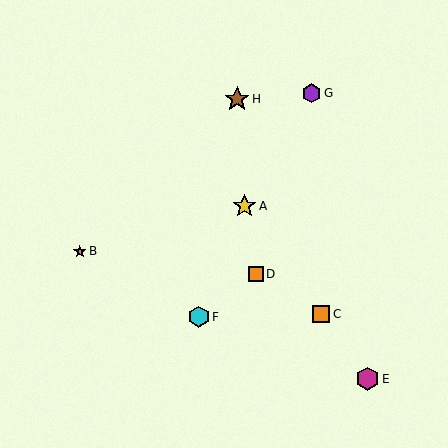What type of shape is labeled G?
Shape G is a purple hexagon.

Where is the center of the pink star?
The center of the pink star is at (80, 251).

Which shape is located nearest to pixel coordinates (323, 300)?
The orange square (labeled C) at (321, 314) is nearest to that location.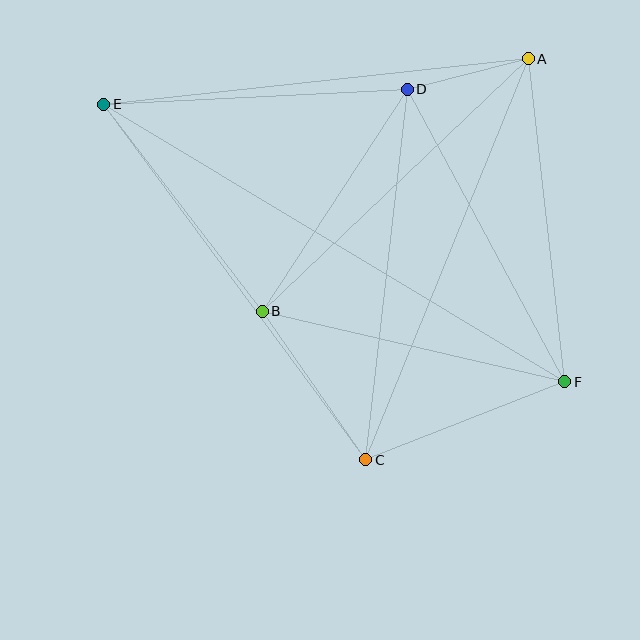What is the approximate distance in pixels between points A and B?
The distance between A and B is approximately 367 pixels.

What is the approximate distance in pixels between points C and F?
The distance between C and F is approximately 214 pixels.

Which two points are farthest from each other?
Points E and F are farthest from each other.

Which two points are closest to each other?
Points A and D are closest to each other.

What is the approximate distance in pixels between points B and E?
The distance between B and E is approximately 261 pixels.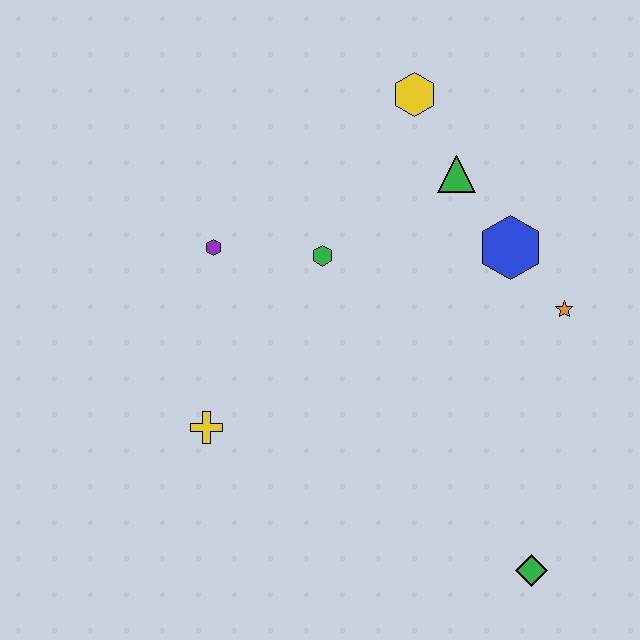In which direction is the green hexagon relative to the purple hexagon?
The green hexagon is to the right of the purple hexagon.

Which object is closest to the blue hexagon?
The orange star is closest to the blue hexagon.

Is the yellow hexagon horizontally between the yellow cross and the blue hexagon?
Yes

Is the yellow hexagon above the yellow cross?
Yes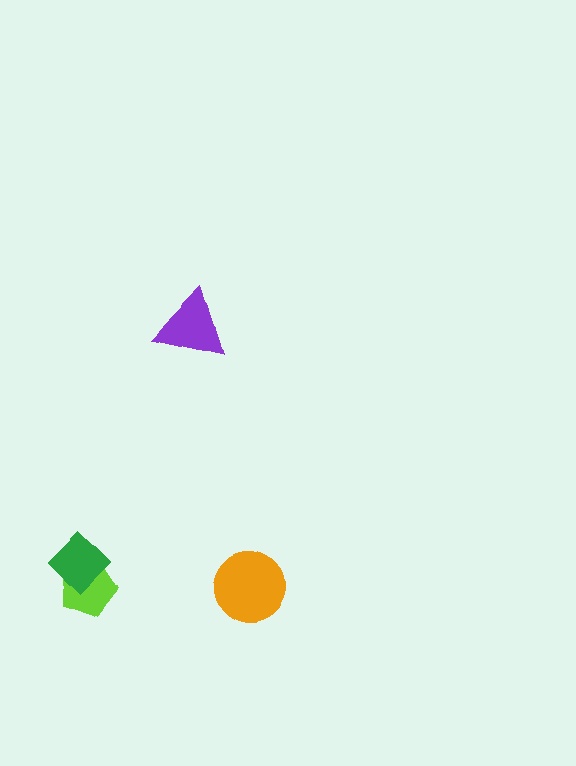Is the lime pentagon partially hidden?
Yes, it is partially covered by another shape.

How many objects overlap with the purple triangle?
0 objects overlap with the purple triangle.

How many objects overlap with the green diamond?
1 object overlaps with the green diamond.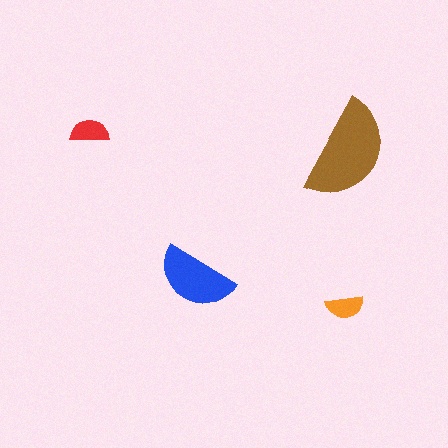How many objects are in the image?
There are 4 objects in the image.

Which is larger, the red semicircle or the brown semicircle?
The brown one.